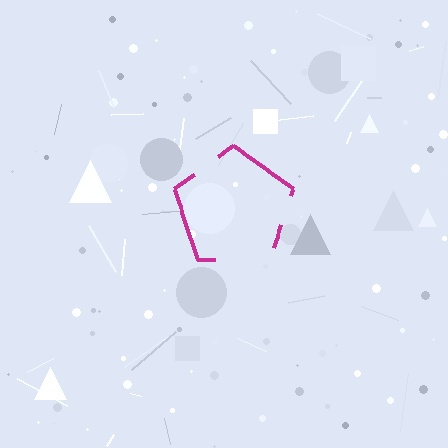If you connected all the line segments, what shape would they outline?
They would outline a pentagon.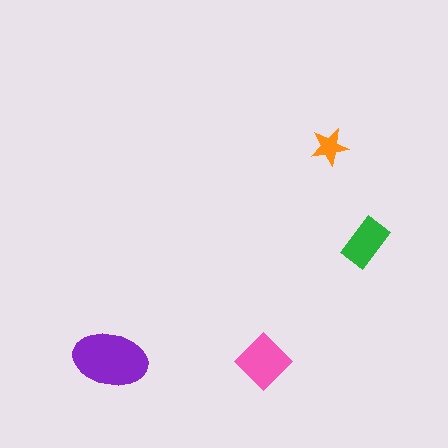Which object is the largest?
The purple ellipse.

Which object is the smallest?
The orange star.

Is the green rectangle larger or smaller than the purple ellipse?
Smaller.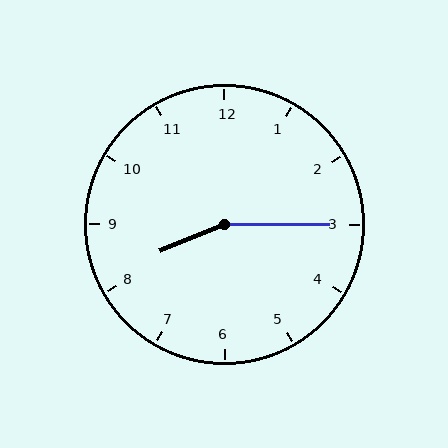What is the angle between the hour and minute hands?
Approximately 158 degrees.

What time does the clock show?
8:15.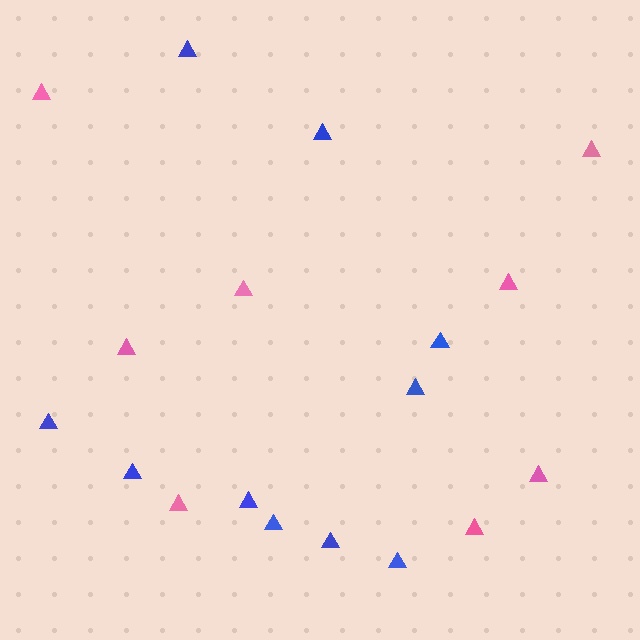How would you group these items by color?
There are 2 groups: one group of blue triangles (10) and one group of pink triangles (8).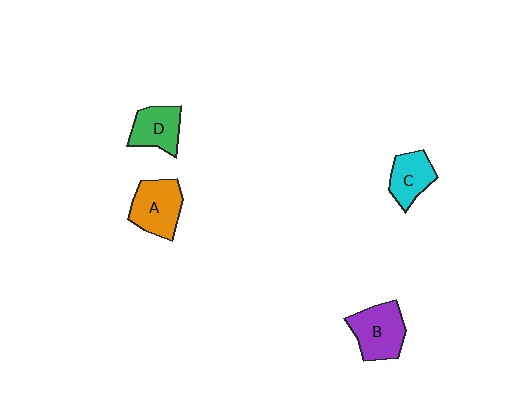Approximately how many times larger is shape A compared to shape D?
Approximately 1.2 times.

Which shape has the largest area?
Shape B (purple).